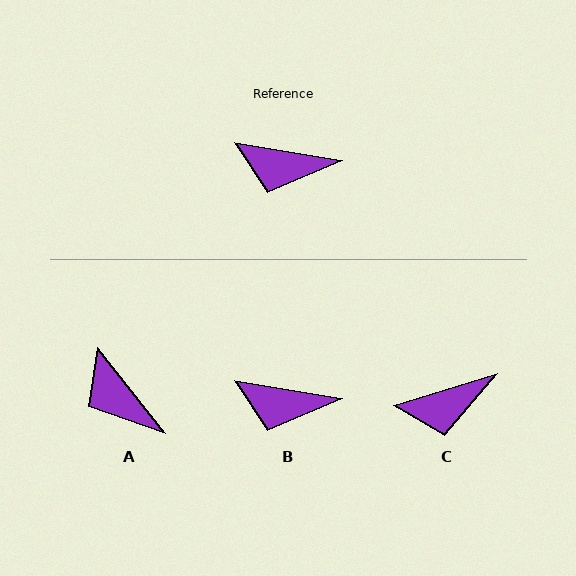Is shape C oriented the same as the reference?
No, it is off by about 26 degrees.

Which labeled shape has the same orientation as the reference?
B.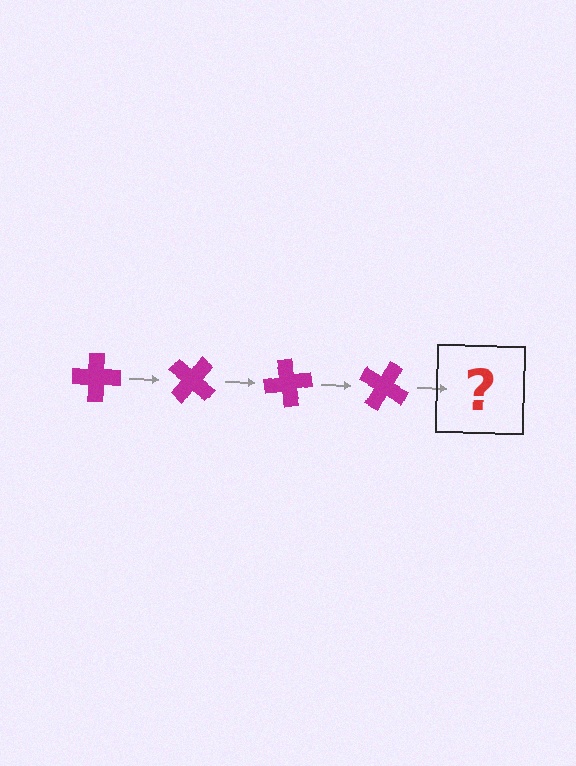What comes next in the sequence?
The next element should be a magenta cross rotated 160 degrees.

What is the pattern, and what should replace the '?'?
The pattern is that the cross rotates 40 degrees each step. The '?' should be a magenta cross rotated 160 degrees.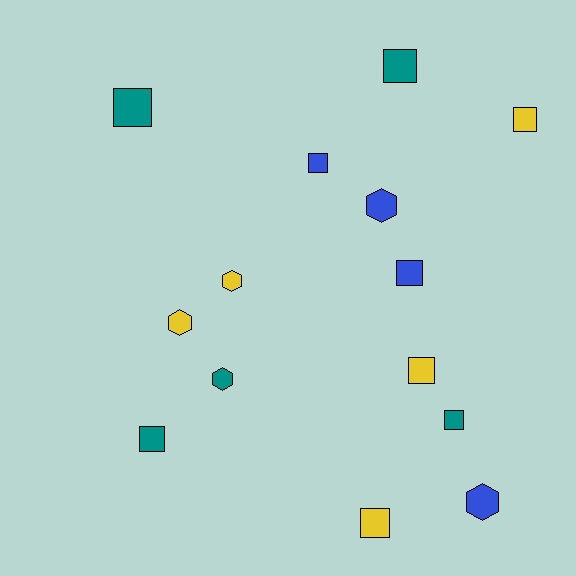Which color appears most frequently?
Yellow, with 5 objects.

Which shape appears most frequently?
Square, with 9 objects.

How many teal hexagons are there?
There is 1 teal hexagon.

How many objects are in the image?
There are 14 objects.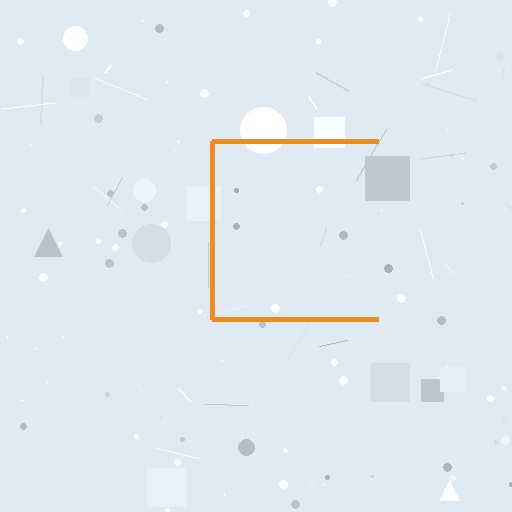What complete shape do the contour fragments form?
The contour fragments form a square.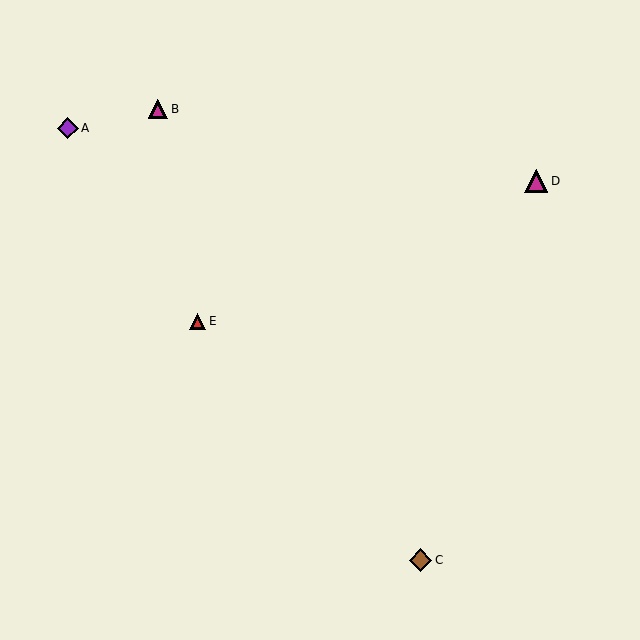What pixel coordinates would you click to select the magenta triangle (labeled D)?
Click at (536, 181) to select the magenta triangle D.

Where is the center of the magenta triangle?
The center of the magenta triangle is at (536, 181).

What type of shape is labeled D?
Shape D is a magenta triangle.